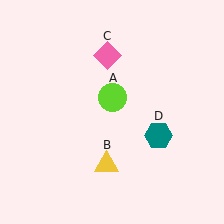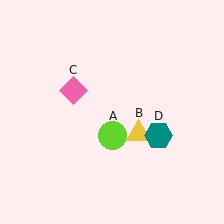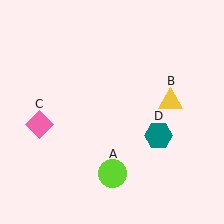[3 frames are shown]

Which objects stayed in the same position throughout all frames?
Teal hexagon (object D) remained stationary.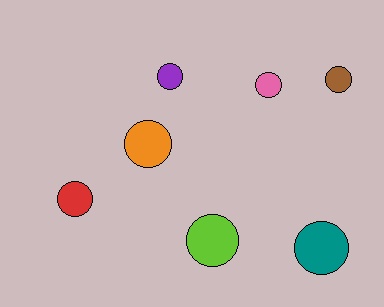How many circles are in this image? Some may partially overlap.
There are 7 circles.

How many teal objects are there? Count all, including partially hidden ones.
There is 1 teal object.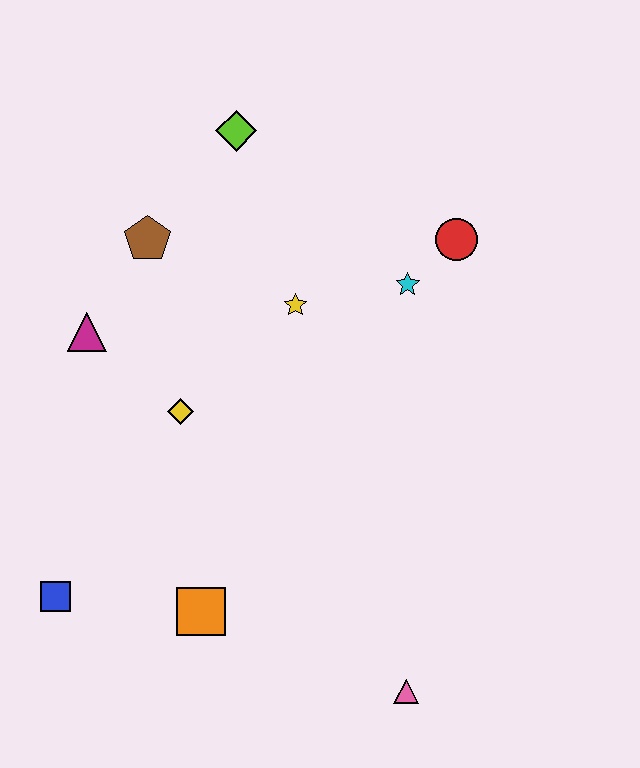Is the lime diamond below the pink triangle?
No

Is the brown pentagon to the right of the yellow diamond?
No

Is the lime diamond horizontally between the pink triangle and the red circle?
No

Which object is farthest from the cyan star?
The blue square is farthest from the cyan star.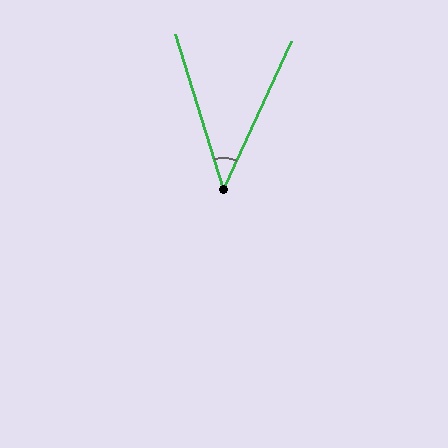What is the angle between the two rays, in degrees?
Approximately 42 degrees.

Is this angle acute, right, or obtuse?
It is acute.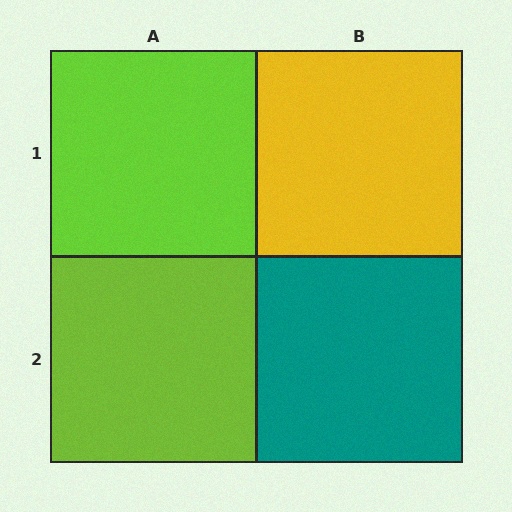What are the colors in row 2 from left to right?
Lime, teal.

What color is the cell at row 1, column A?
Lime.